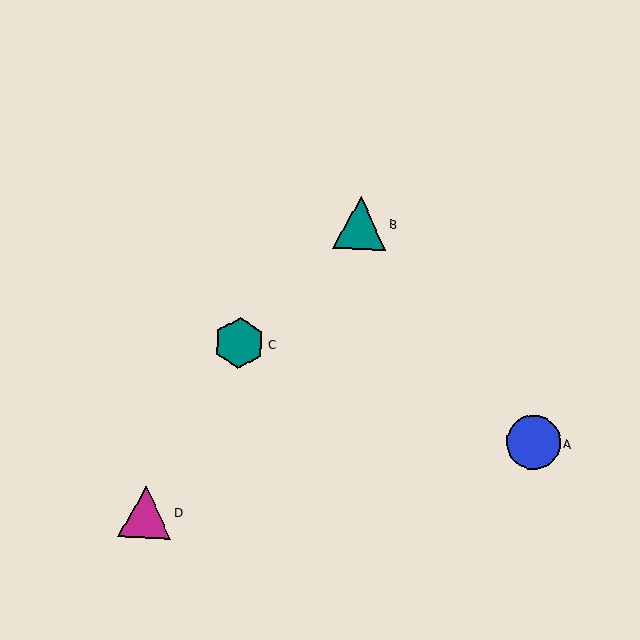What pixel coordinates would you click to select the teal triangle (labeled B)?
Click at (360, 223) to select the teal triangle B.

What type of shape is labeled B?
Shape B is a teal triangle.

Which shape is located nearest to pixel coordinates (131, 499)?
The magenta triangle (labeled D) at (145, 512) is nearest to that location.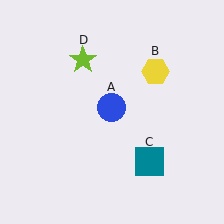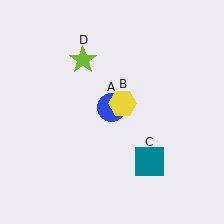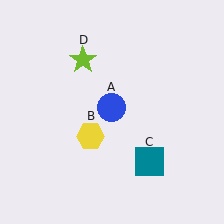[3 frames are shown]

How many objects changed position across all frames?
1 object changed position: yellow hexagon (object B).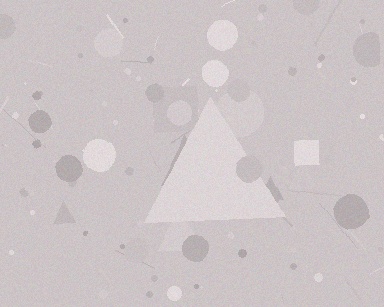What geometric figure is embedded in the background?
A triangle is embedded in the background.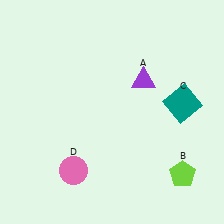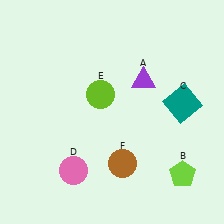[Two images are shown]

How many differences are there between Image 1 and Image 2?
There are 2 differences between the two images.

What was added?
A lime circle (E), a brown circle (F) were added in Image 2.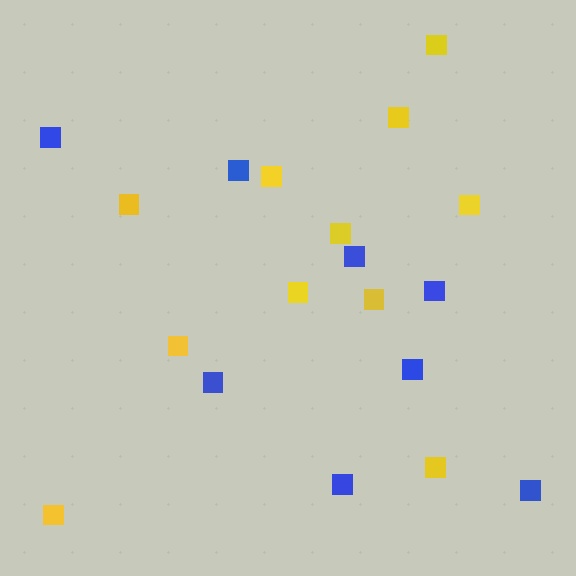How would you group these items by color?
There are 2 groups: one group of yellow squares (11) and one group of blue squares (8).